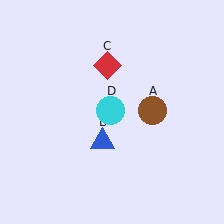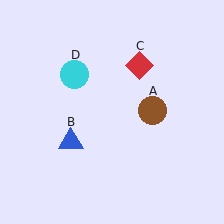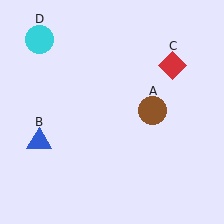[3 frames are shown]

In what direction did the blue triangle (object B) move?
The blue triangle (object B) moved left.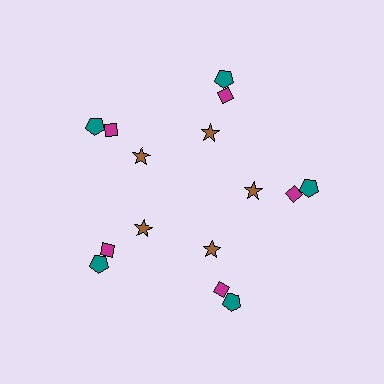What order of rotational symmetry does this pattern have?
This pattern has 5-fold rotational symmetry.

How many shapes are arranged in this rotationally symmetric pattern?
There are 15 shapes, arranged in 5 groups of 3.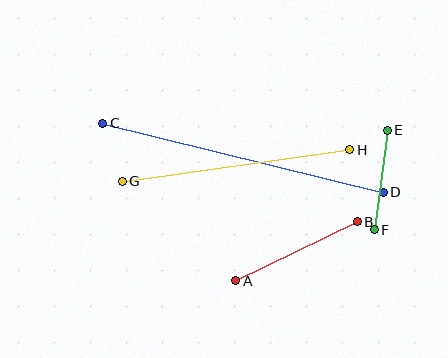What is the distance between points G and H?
The distance is approximately 229 pixels.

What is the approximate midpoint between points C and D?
The midpoint is at approximately (243, 158) pixels.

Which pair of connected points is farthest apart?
Points C and D are farthest apart.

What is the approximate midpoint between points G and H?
The midpoint is at approximately (236, 166) pixels.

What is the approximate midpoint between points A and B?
The midpoint is at approximately (297, 251) pixels.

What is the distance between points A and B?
The distance is approximately 135 pixels.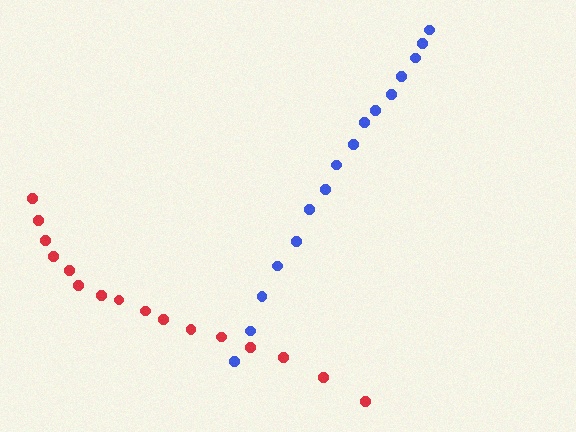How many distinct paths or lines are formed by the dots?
There are 2 distinct paths.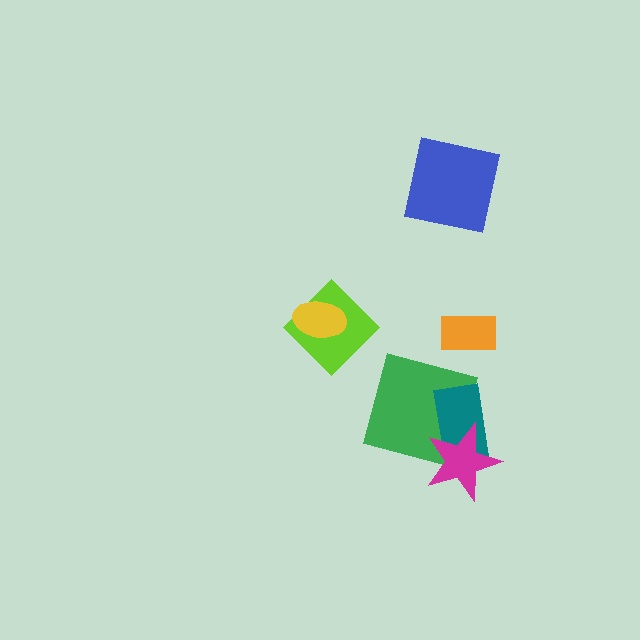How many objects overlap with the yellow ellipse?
1 object overlaps with the yellow ellipse.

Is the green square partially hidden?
Yes, it is partially covered by another shape.